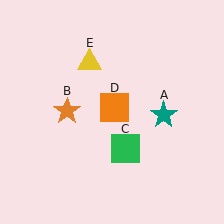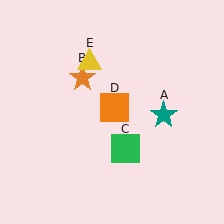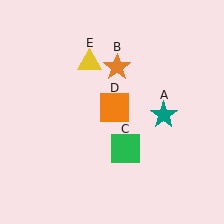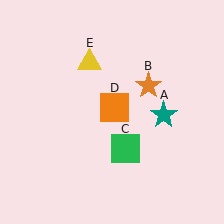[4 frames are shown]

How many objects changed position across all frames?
1 object changed position: orange star (object B).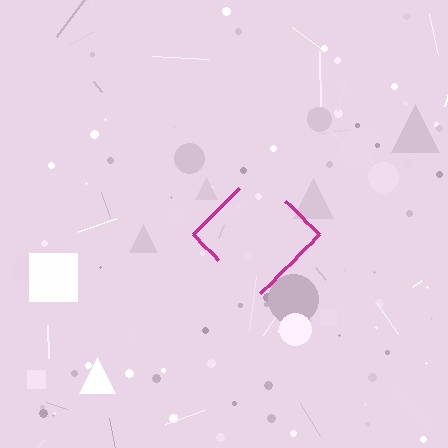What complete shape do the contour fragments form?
The contour fragments form a diamond.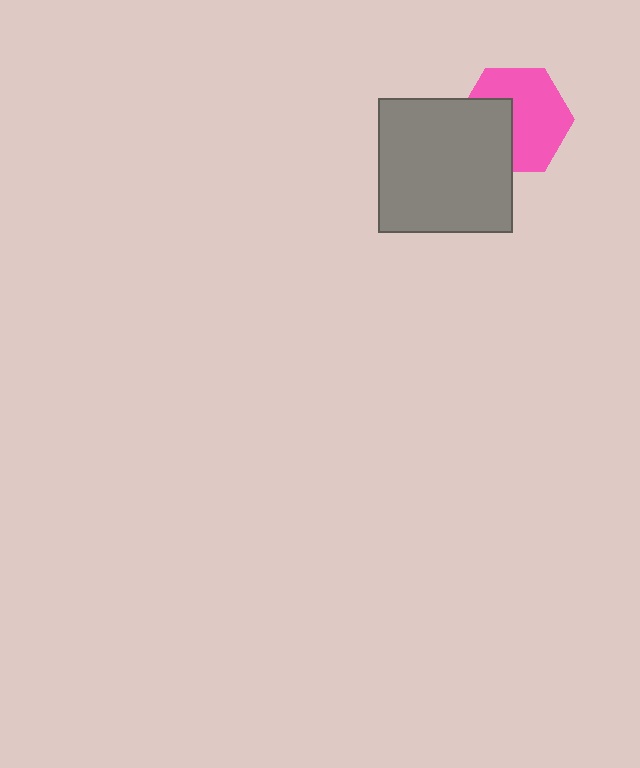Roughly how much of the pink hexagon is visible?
About half of it is visible (roughly 63%).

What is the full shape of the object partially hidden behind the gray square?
The partially hidden object is a pink hexagon.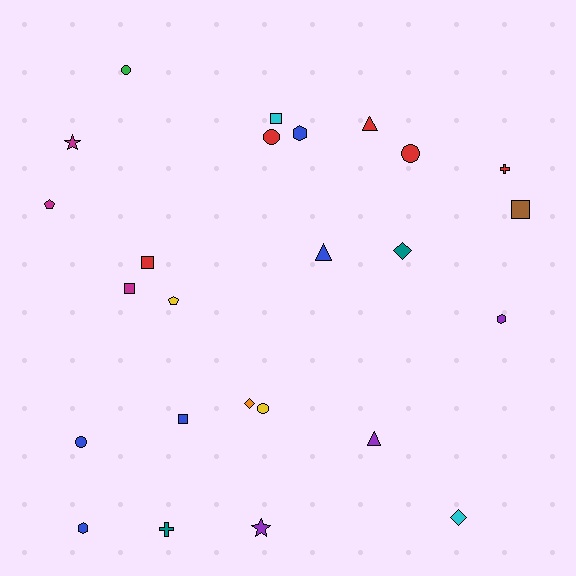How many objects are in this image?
There are 25 objects.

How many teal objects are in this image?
There are 2 teal objects.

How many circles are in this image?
There are 5 circles.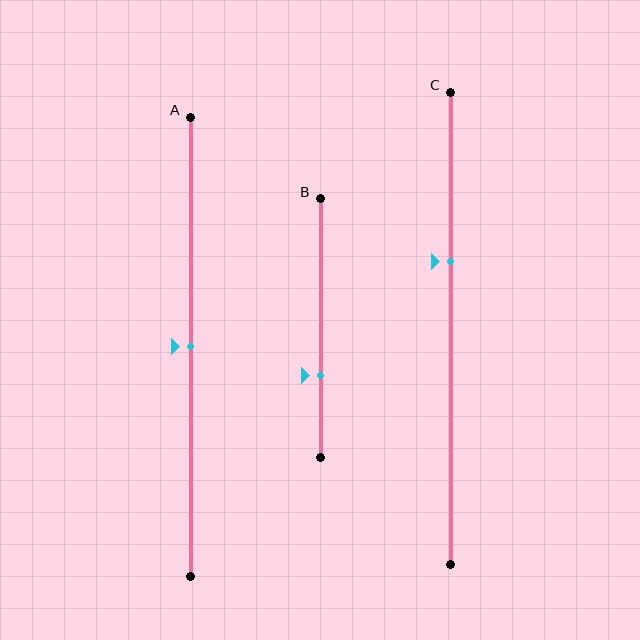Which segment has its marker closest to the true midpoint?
Segment A has its marker closest to the true midpoint.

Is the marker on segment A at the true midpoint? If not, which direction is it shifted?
Yes, the marker on segment A is at the true midpoint.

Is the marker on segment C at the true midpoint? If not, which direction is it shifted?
No, the marker on segment C is shifted upward by about 14% of the segment length.